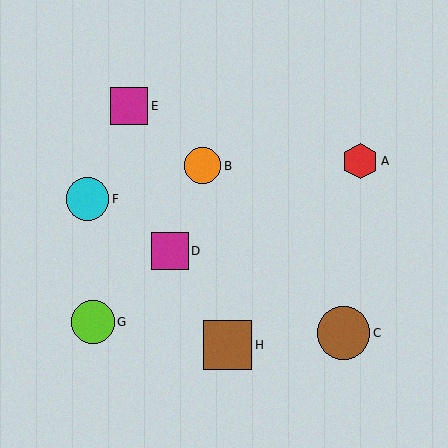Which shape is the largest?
The brown circle (labeled C) is the largest.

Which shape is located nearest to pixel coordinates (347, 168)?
The red hexagon (labeled A) at (360, 161) is nearest to that location.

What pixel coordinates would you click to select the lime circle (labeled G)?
Click at (93, 322) to select the lime circle G.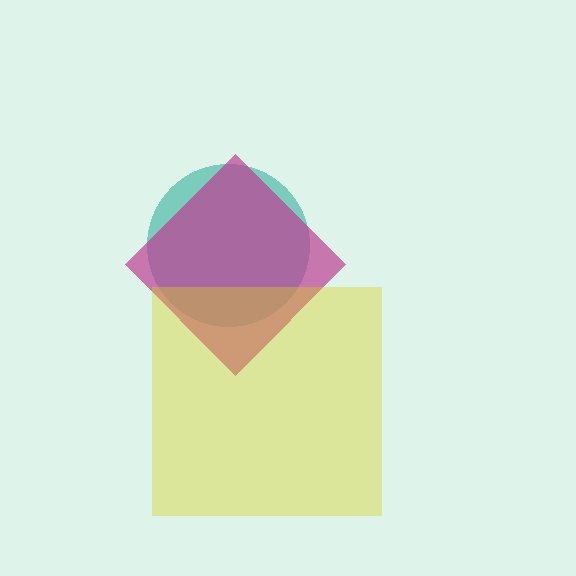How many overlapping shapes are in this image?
There are 3 overlapping shapes in the image.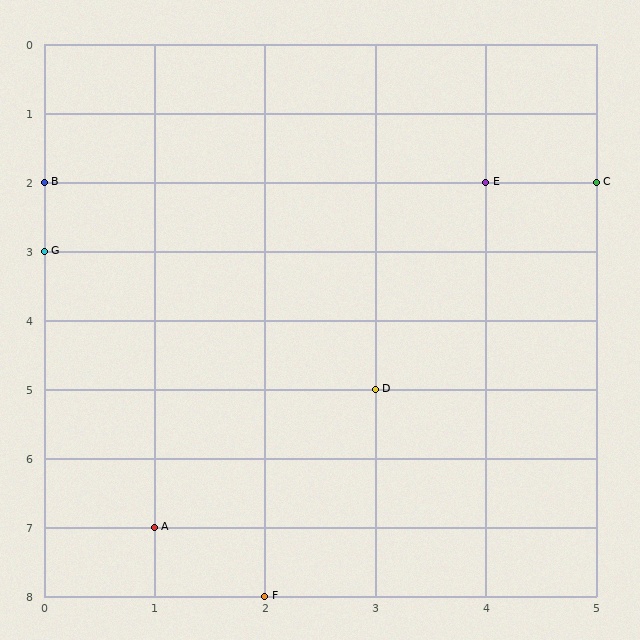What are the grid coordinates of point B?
Point B is at grid coordinates (0, 2).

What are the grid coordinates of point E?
Point E is at grid coordinates (4, 2).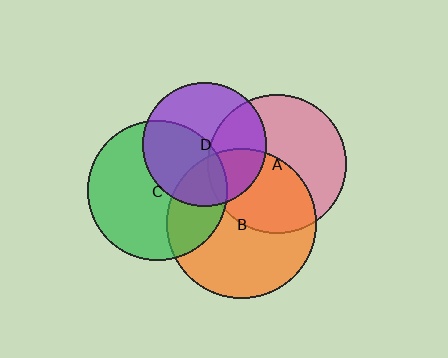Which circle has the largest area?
Circle B (orange).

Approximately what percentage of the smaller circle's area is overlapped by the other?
Approximately 45%.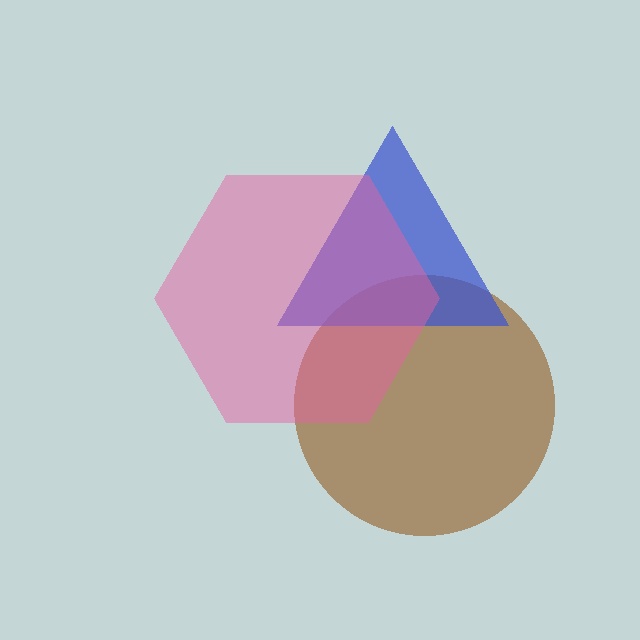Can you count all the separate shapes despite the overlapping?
Yes, there are 3 separate shapes.